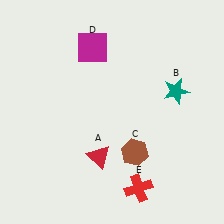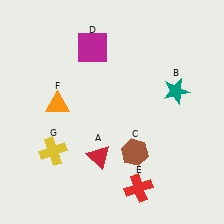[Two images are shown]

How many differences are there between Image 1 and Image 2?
There are 2 differences between the two images.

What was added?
An orange triangle (F), a yellow cross (G) were added in Image 2.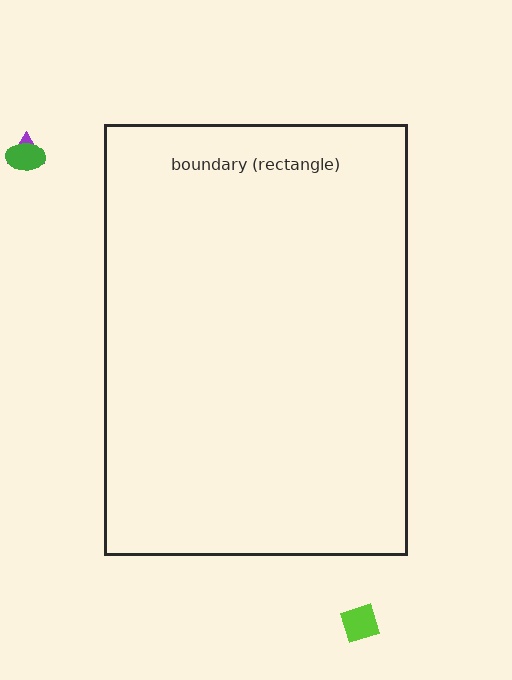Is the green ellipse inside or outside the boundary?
Outside.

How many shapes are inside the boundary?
0 inside, 3 outside.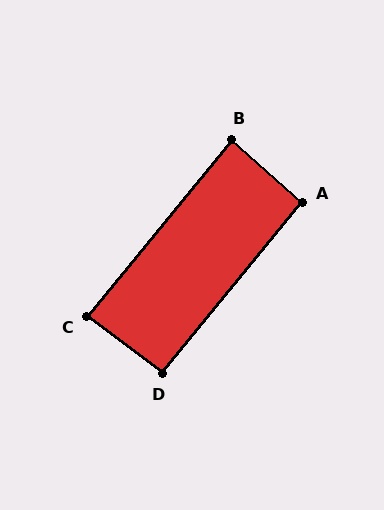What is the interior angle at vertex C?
Approximately 87 degrees (approximately right).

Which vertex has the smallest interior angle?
B, at approximately 87 degrees.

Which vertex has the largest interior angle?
D, at approximately 93 degrees.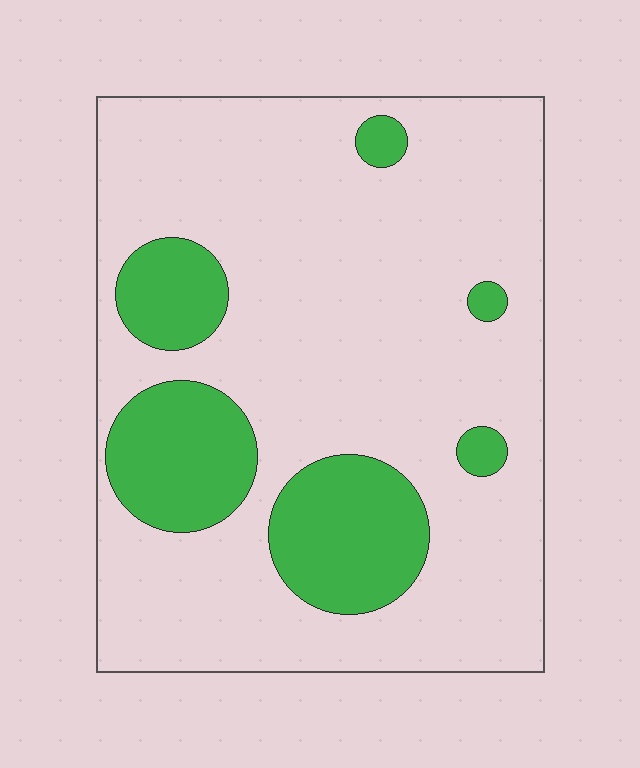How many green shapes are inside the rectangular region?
6.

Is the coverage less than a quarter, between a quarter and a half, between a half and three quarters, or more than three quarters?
Less than a quarter.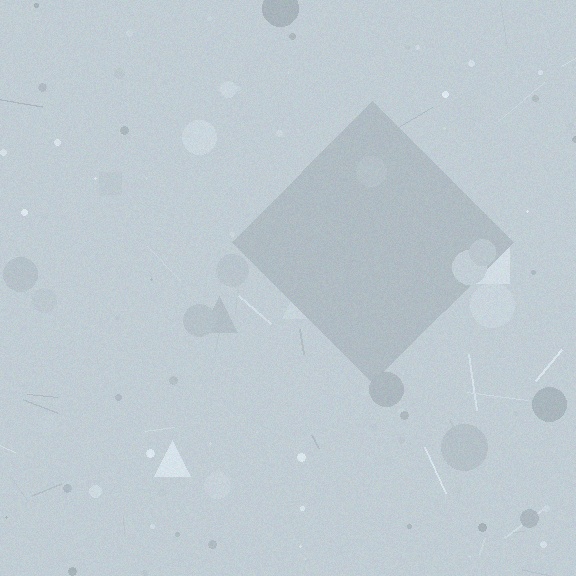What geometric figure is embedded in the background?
A diamond is embedded in the background.